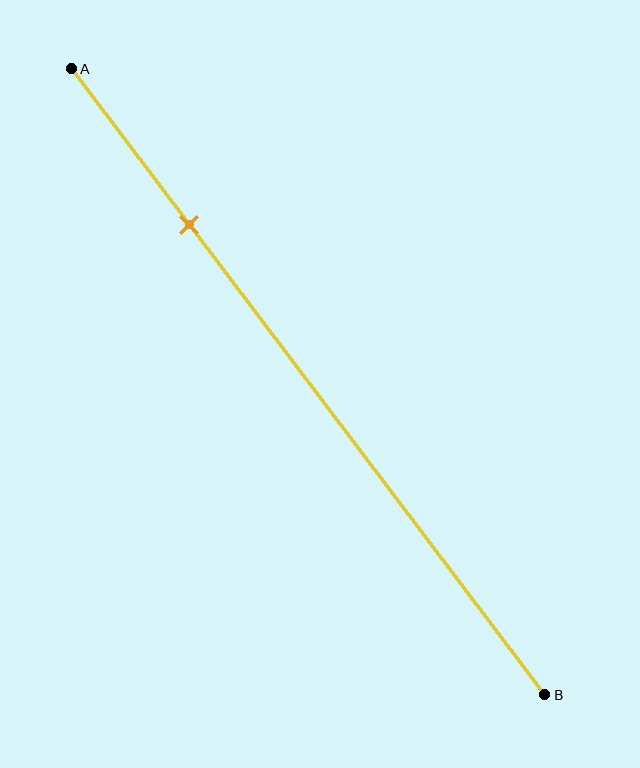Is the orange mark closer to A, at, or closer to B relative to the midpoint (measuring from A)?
The orange mark is closer to point A than the midpoint of segment AB.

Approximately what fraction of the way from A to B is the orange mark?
The orange mark is approximately 25% of the way from A to B.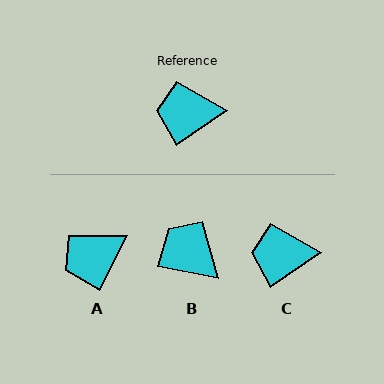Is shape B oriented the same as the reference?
No, it is off by about 45 degrees.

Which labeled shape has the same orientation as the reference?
C.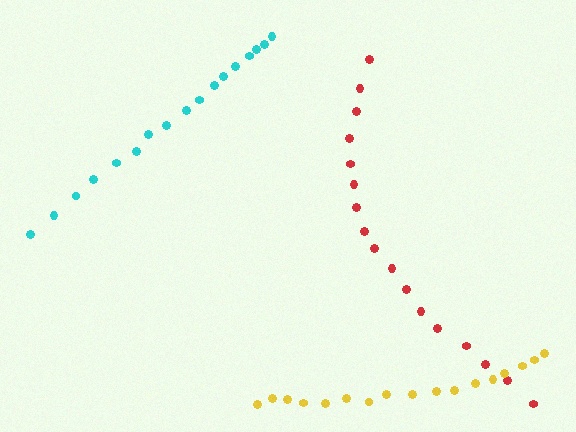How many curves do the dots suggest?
There are 3 distinct paths.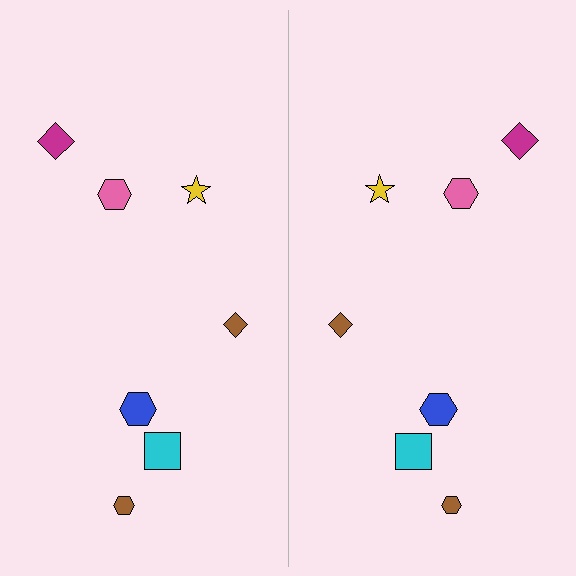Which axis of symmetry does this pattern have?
The pattern has a vertical axis of symmetry running through the center of the image.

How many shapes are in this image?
There are 14 shapes in this image.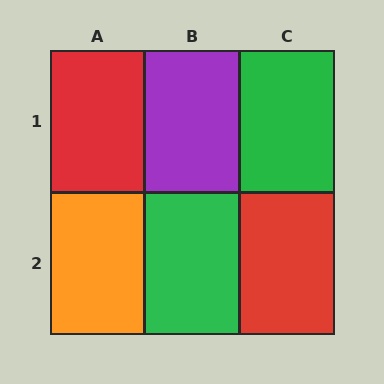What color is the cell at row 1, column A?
Red.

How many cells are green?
2 cells are green.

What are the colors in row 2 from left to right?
Orange, green, red.